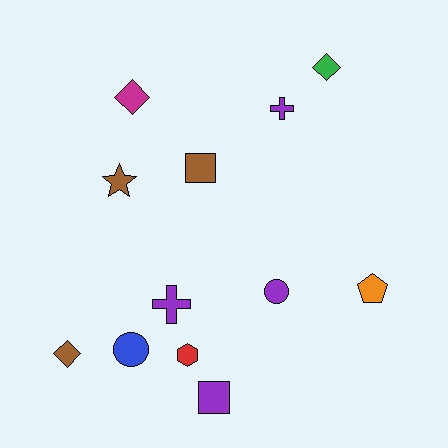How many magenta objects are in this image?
There is 1 magenta object.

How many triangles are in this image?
There are no triangles.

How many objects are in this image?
There are 12 objects.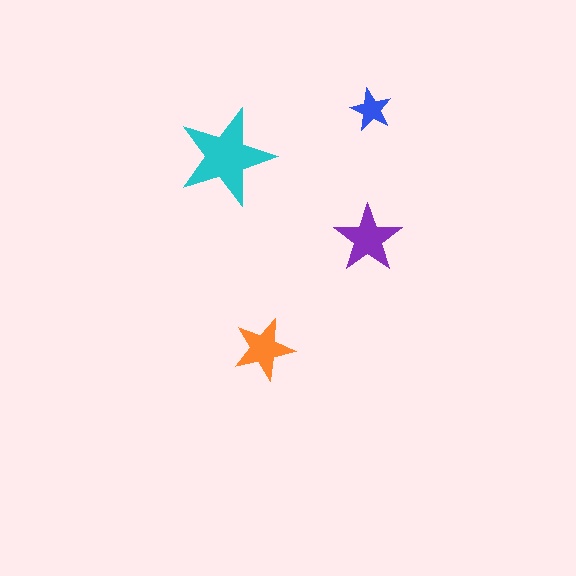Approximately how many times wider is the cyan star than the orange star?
About 1.5 times wider.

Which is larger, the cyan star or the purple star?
The cyan one.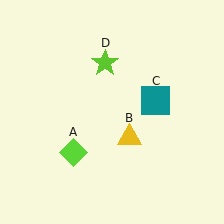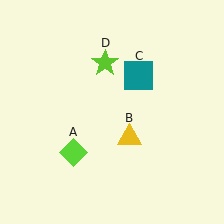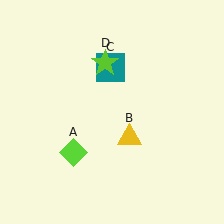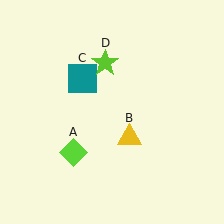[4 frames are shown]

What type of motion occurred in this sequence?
The teal square (object C) rotated counterclockwise around the center of the scene.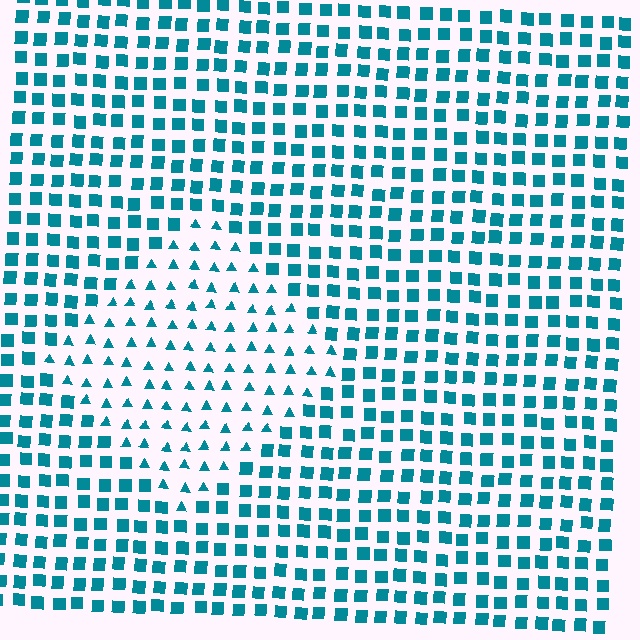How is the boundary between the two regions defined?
The boundary is defined by a change in element shape: triangles inside vs. squares outside. All elements share the same color and spacing.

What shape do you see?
I see a diamond.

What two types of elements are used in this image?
The image uses triangles inside the diamond region and squares outside it.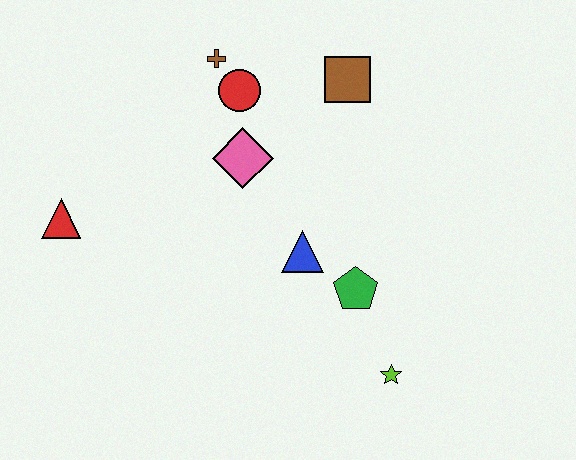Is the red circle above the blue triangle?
Yes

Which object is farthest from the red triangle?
The lime star is farthest from the red triangle.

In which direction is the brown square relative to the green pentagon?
The brown square is above the green pentagon.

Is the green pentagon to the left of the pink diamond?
No